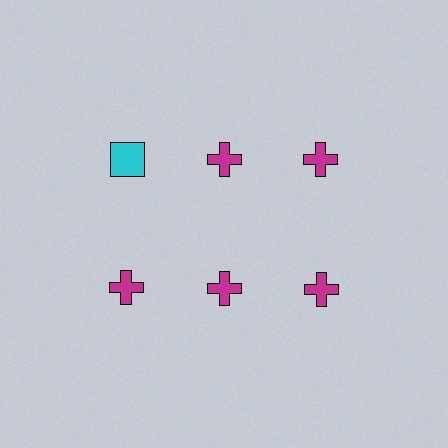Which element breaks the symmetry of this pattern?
The cyan square in the top row, leftmost column breaks the symmetry. All other shapes are magenta crosses.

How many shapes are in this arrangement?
There are 6 shapes arranged in a grid pattern.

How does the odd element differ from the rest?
It differs in both color (cyan instead of magenta) and shape (square instead of cross).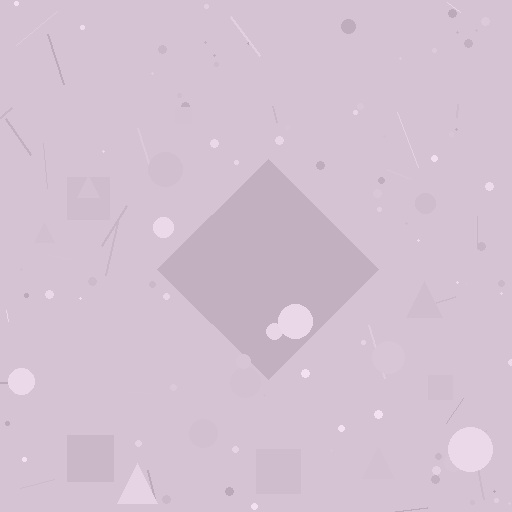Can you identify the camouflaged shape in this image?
The camouflaged shape is a diamond.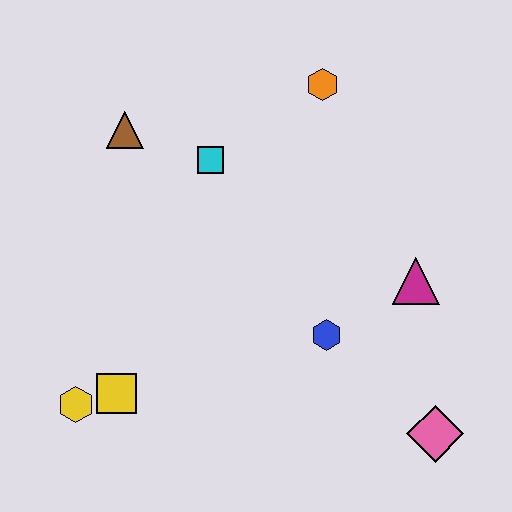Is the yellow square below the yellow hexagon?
No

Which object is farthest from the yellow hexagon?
The orange hexagon is farthest from the yellow hexagon.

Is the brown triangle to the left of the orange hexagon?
Yes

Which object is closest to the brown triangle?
The cyan square is closest to the brown triangle.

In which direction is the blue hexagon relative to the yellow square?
The blue hexagon is to the right of the yellow square.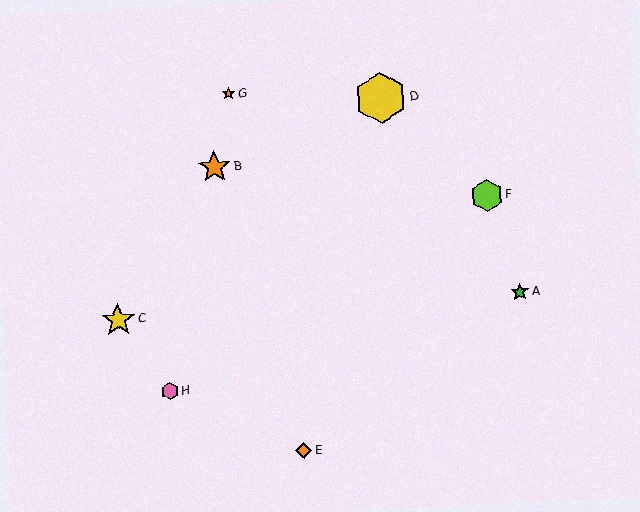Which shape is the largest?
The yellow hexagon (labeled D) is the largest.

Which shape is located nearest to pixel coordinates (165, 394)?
The pink hexagon (labeled H) at (170, 391) is nearest to that location.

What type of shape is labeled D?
Shape D is a yellow hexagon.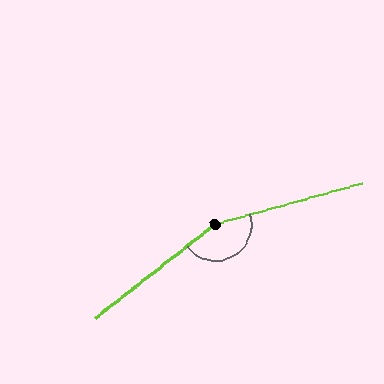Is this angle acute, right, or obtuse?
It is obtuse.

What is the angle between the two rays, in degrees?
Approximately 157 degrees.